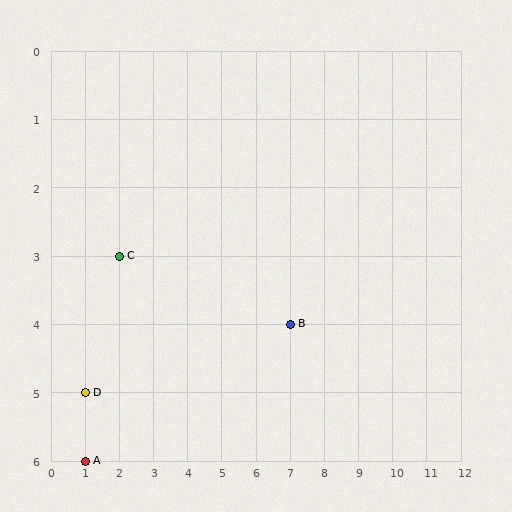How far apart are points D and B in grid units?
Points D and B are 6 columns and 1 row apart (about 6.1 grid units diagonally).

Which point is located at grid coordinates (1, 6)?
Point A is at (1, 6).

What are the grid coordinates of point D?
Point D is at grid coordinates (1, 5).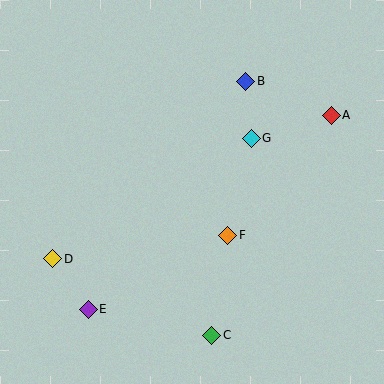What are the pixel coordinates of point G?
Point G is at (251, 138).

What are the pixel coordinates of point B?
Point B is at (246, 81).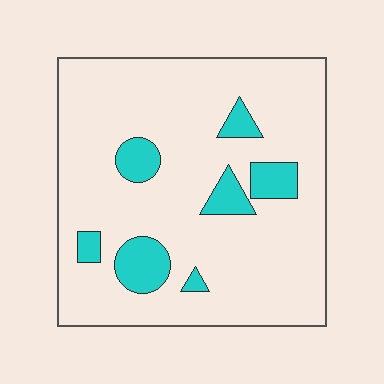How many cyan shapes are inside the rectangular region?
7.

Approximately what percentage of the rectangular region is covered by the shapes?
Approximately 15%.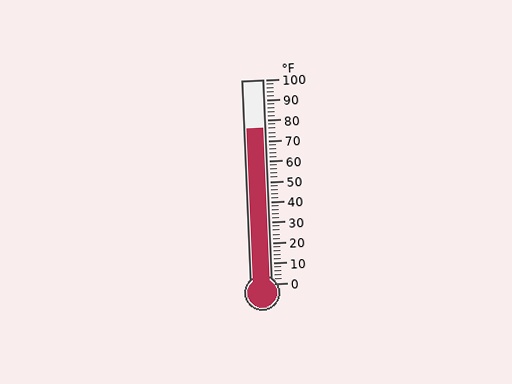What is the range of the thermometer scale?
The thermometer scale ranges from 0°F to 100°F.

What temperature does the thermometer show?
The thermometer shows approximately 76°F.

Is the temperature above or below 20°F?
The temperature is above 20°F.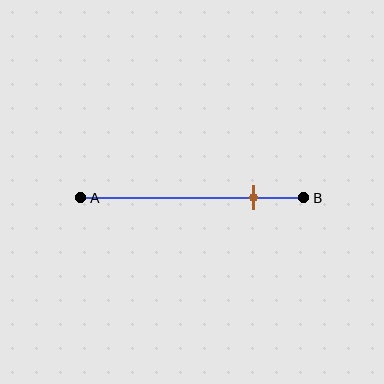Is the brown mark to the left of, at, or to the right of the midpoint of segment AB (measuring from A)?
The brown mark is to the right of the midpoint of segment AB.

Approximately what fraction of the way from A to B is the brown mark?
The brown mark is approximately 75% of the way from A to B.